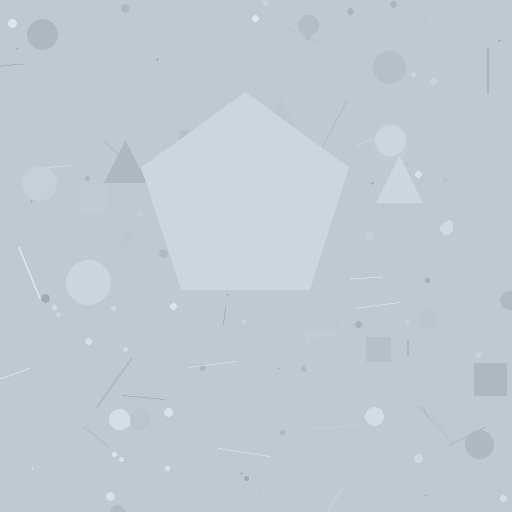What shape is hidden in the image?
A pentagon is hidden in the image.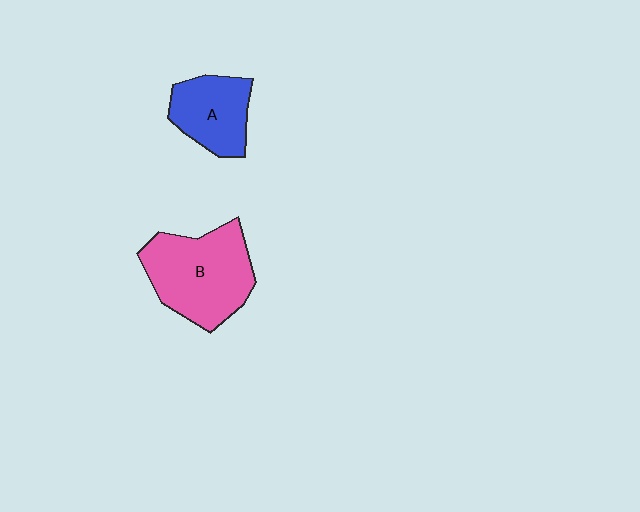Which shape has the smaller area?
Shape A (blue).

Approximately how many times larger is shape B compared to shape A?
Approximately 1.6 times.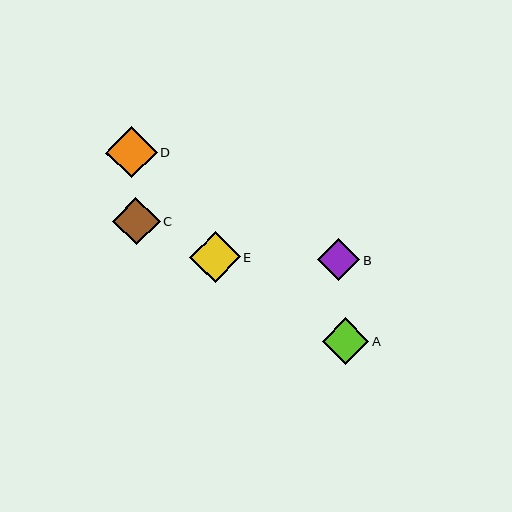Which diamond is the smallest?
Diamond B is the smallest with a size of approximately 42 pixels.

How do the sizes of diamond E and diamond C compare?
Diamond E and diamond C are approximately the same size.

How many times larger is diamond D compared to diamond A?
Diamond D is approximately 1.1 times the size of diamond A.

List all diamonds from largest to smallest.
From largest to smallest: D, E, C, A, B.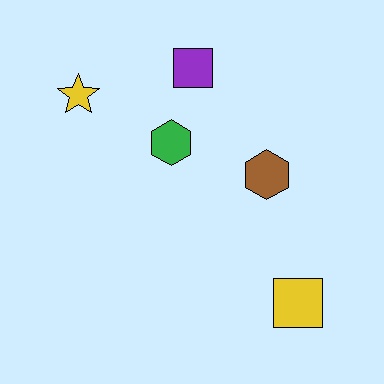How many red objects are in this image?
There are no red objects.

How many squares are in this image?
There are 2 squares.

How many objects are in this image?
There are 5 objects.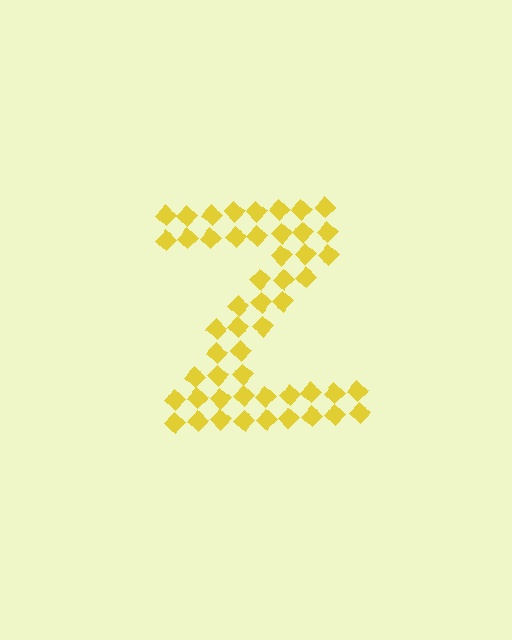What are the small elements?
The small elements are diamonds.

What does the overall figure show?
The overall figure shows the letter Z.